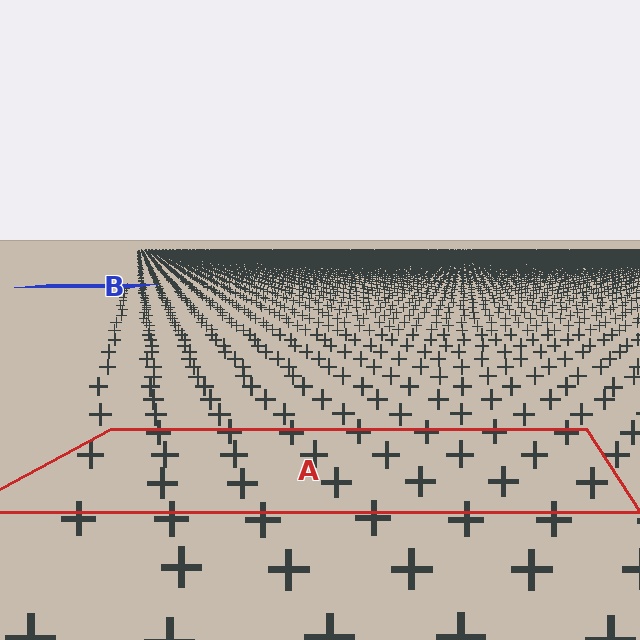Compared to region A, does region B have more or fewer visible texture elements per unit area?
Region B has more texture elements per unit area — they are packed more densely because it is farther away.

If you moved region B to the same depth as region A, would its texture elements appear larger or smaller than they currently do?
They would appear larger. At a closer depth, the same texture elements are projected at a bigger on-screen size.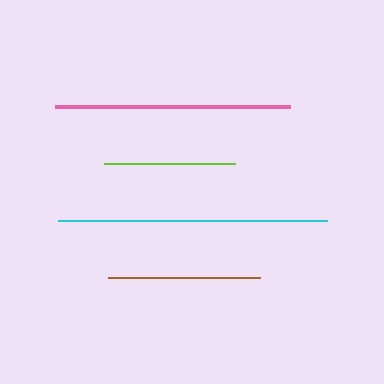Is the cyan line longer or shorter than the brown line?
The cyan line is longer than the brown line.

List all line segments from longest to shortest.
From longest to shortest: cyan, pink, brown, lime.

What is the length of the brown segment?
The brown segment is approximately 152 pixels long.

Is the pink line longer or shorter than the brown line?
The pink line is longer than the brown line.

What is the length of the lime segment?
The lime segment is approximately 131 pixels long.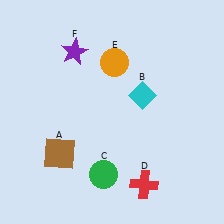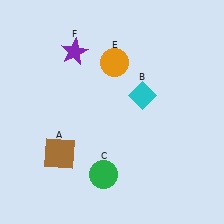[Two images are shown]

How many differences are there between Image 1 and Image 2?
There is 1 difference between the two images.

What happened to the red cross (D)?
The red cross (D) was removed in Image 2. It was in the bottom-right area of Image 1.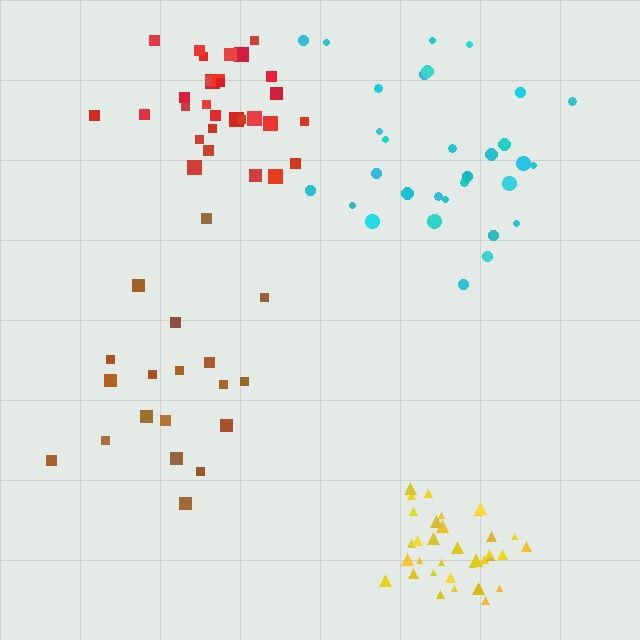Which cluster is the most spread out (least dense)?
Brown.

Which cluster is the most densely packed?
Yellow.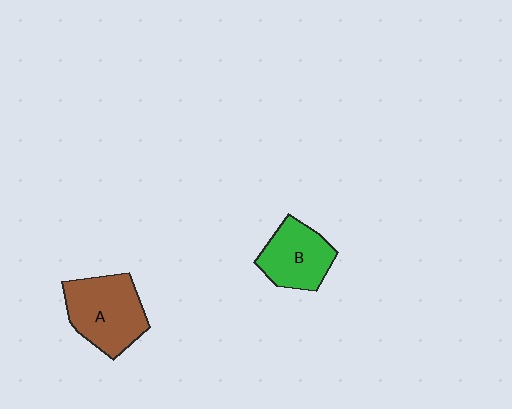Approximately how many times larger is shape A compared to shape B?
Approximately 1.3 times.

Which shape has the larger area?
Shape A (brown).